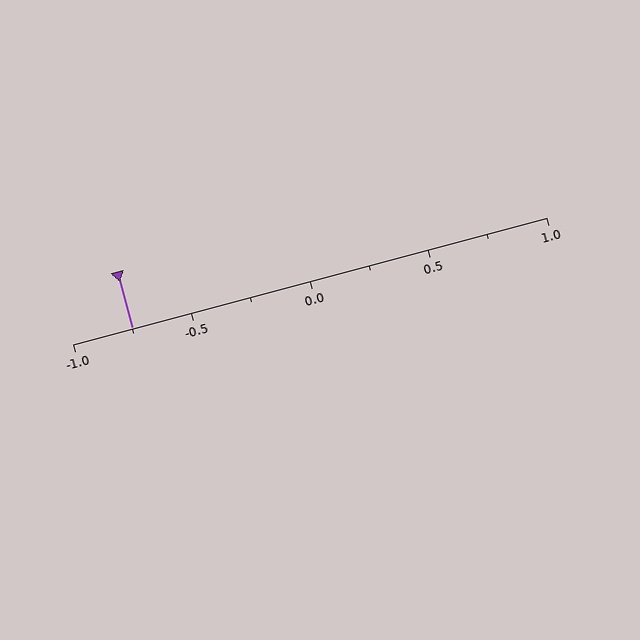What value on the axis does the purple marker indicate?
The marker indicates approximately -0.75.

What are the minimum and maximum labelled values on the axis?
The axis runs from -1.0 to 1.0.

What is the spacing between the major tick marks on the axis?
The major ticks are spaced 0.5 apart.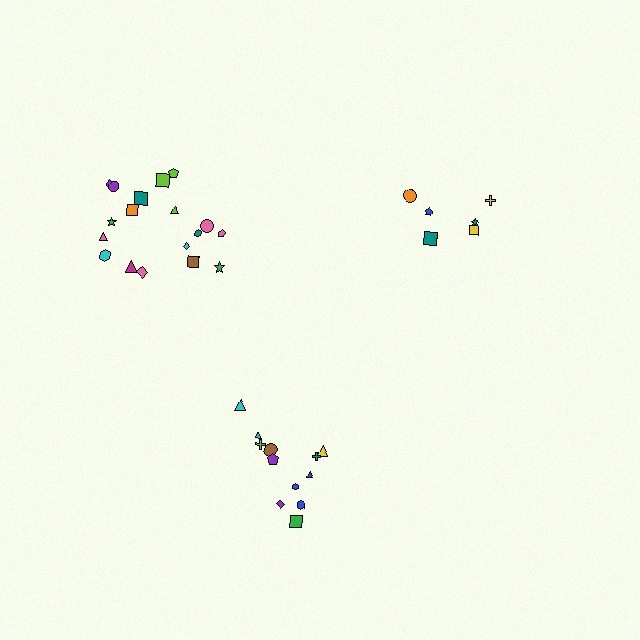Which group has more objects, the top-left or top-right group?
The top-left group.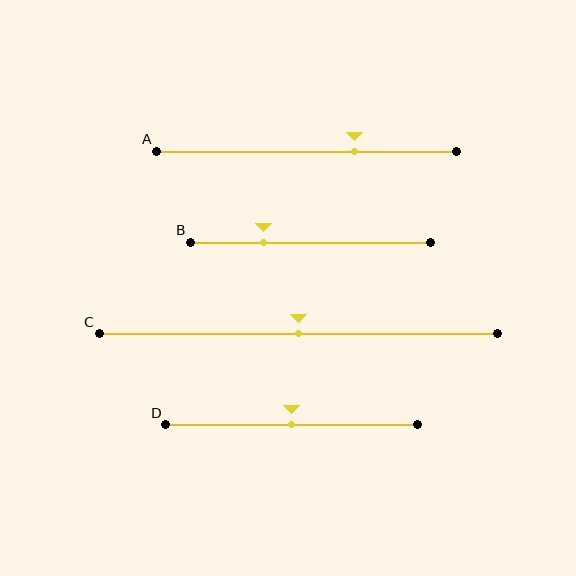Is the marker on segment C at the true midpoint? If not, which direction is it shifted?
Yes, the marker on segment C is at the true midpoint.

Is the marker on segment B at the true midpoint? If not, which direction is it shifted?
No, the marker on segment B is shifted to the left by about 20% of the segment length.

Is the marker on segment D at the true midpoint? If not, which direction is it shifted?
Yes, the marker on segment D is at the true midpoint.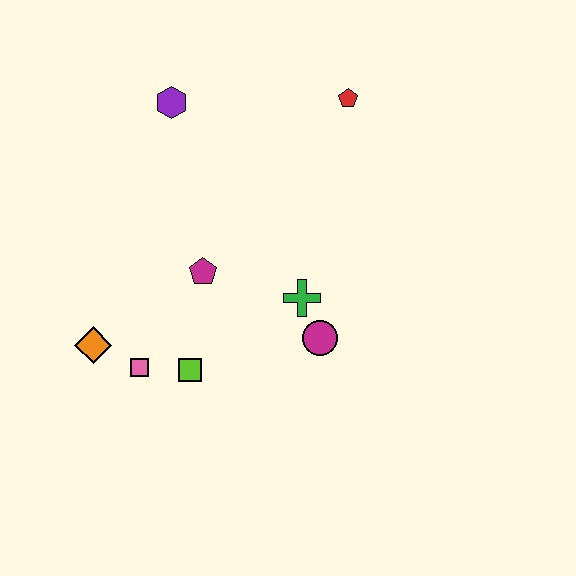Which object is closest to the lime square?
The pink square is closest to the lime square.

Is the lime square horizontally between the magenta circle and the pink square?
Yes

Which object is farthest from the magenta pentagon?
The red pentagon is farthest from the magenta pentagon.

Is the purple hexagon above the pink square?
Yes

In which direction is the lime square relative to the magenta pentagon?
The lime square is below the magenta pentagon.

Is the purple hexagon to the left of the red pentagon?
Yes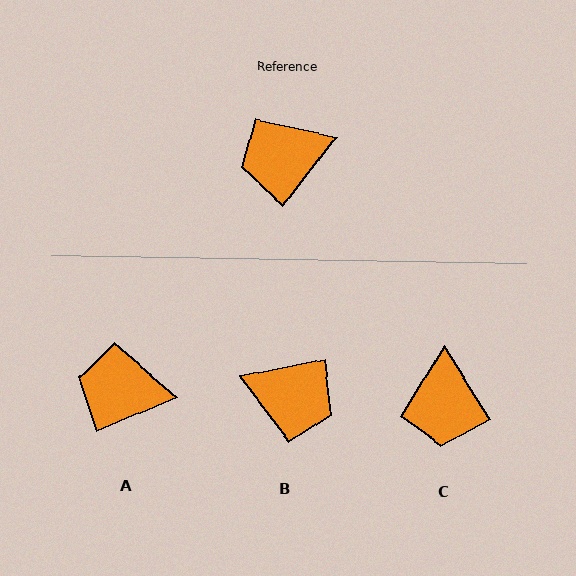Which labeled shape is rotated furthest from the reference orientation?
B, about 139 degrees away.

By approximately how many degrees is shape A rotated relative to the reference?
Approximately 29 degrees clockwise.